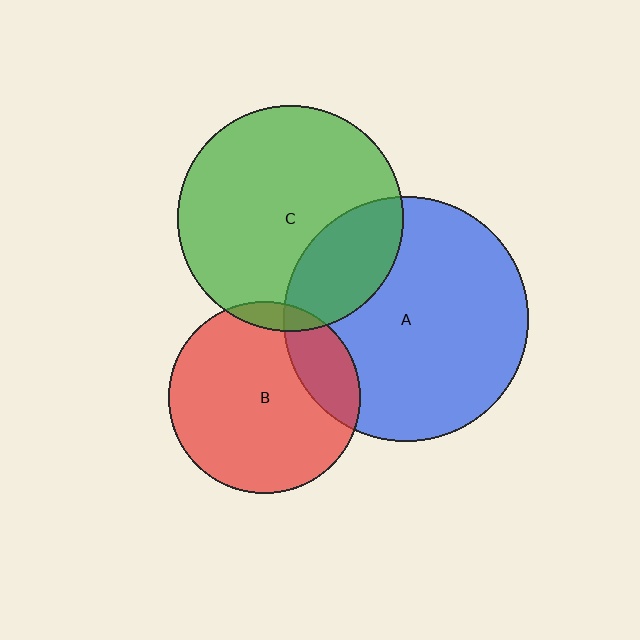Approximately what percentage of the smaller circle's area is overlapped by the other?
Approximately 20%.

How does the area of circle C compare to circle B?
Approximately 1.4 times.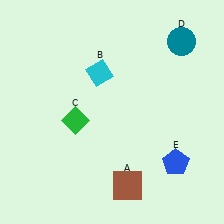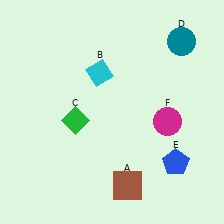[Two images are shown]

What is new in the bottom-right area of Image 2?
A magenta circle (F) was added in the bottom-right area of Image 2.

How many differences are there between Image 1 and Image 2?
There is 1 difference between the two images.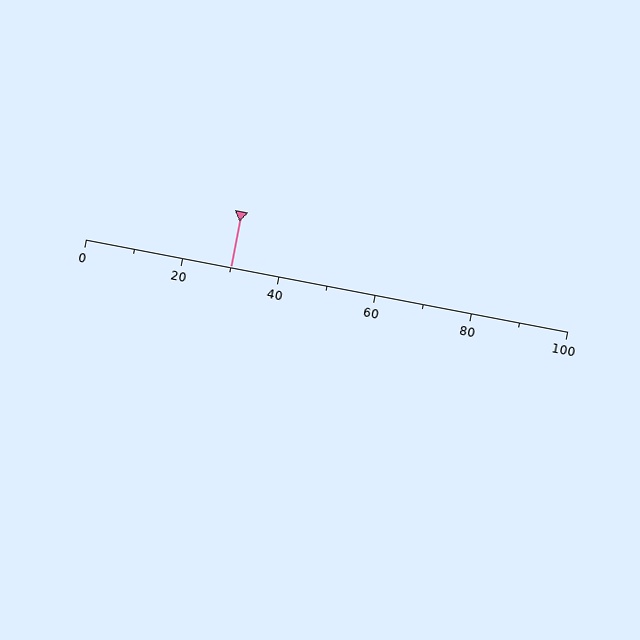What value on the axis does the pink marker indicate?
The marker indicates approximately 30.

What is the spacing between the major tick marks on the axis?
The major ticks are spaced 20 apart.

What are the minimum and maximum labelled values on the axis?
The axis runs from 0 to 100.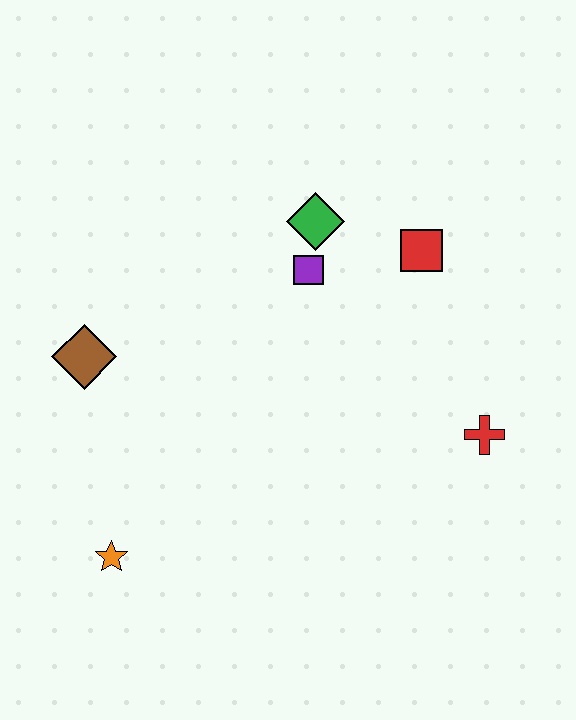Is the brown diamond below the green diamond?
Yes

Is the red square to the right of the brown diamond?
Yes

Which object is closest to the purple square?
The green diamond is closest to the purple square.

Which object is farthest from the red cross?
The brown diamond is farthest from the red cross.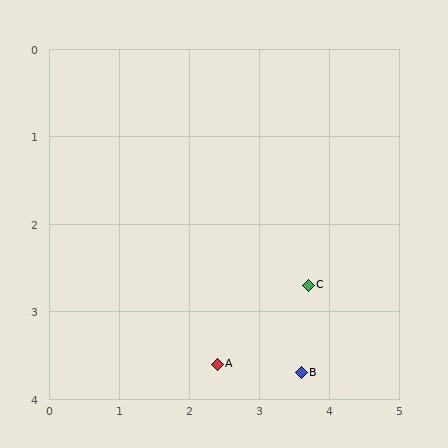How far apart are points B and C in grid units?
Points B and C are about 1.0 grid units apart.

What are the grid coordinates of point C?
Point C is at approximately (3.7, 2.7).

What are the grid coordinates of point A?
Point A is at approximately (2.4, 3.6).